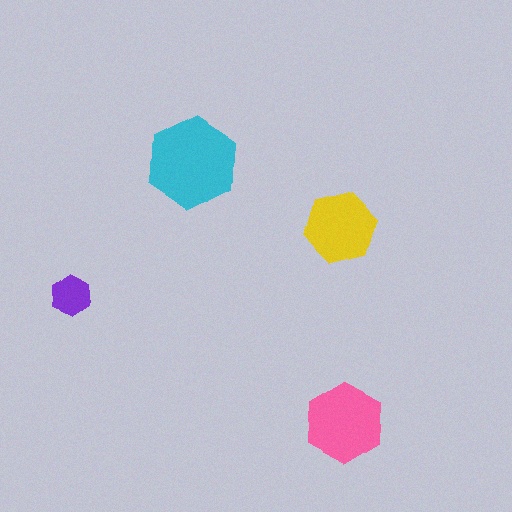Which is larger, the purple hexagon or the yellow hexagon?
The yellow one.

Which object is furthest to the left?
The purple hexagon is leftmost.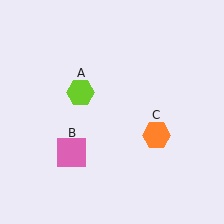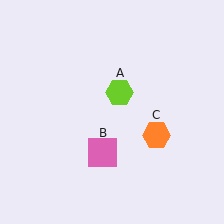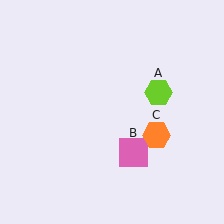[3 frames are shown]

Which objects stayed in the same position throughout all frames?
Orange hexagon (object C) remained stationary.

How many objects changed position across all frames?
2 objects changed position: lime hexagon (object A), pink square (object B).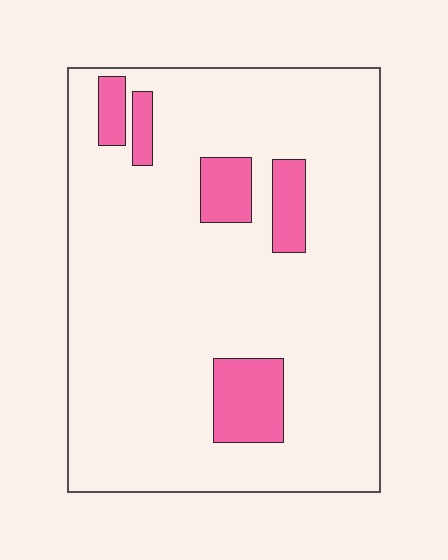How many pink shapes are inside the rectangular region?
5.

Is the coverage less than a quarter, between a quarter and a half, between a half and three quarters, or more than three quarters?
Less than a quarter.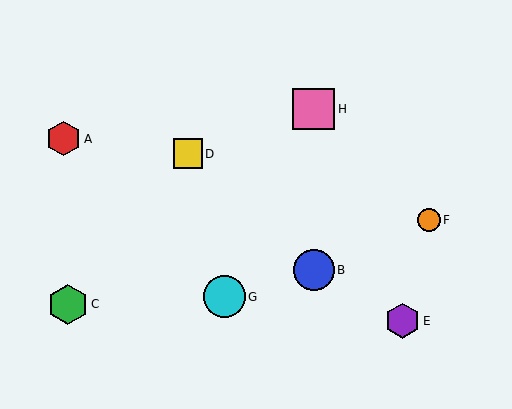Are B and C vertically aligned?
No, B is at x≈314 and C is at x≈68.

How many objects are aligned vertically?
2 objects (B, H) are aligned vertically.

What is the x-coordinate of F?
Object F is at x≈429.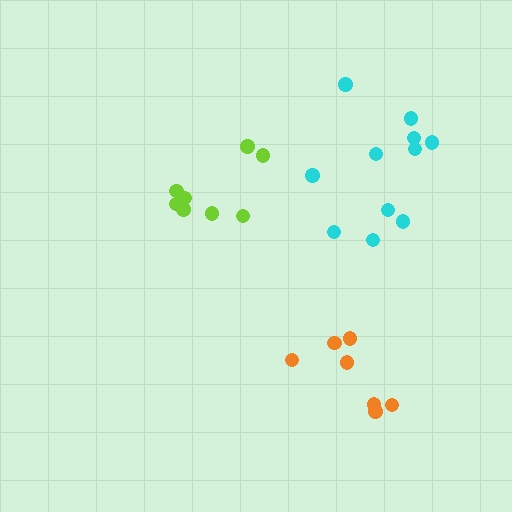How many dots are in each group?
Group 1: 8 dots, Group 2: 11 dots, Group 3: 7 dots (26 total).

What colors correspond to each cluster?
The clusters are colored: lime, cyan, orange.